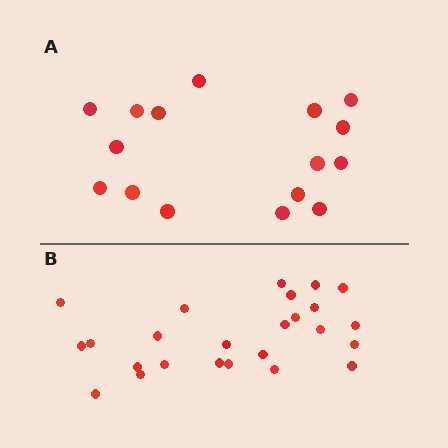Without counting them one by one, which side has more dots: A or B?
Region B (the bottom region) has more dots.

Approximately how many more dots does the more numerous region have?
Region B has roughly 8 or so more dots than region A.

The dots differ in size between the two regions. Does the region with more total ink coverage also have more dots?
No. Region A has more total ink coverage because its dots are larger, but region B actually contains more individual dots. Total area can be misleading — the number of items is what matters here.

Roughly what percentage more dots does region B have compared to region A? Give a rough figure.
About 55% more.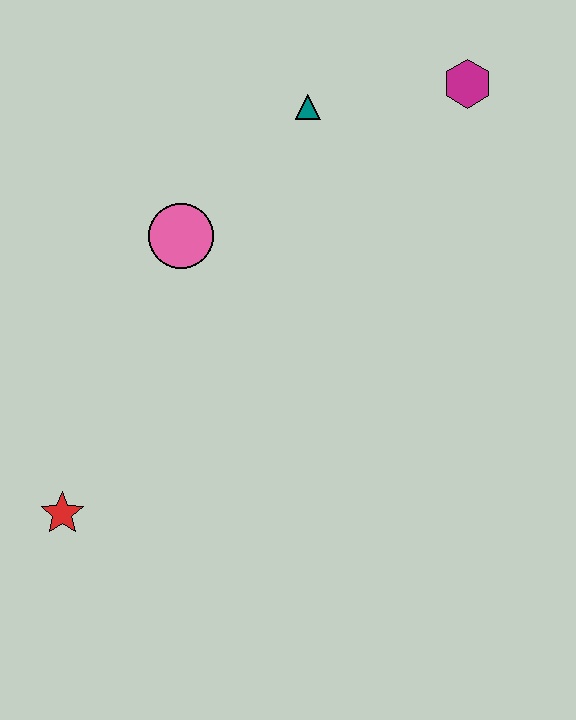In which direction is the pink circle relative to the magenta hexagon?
The pink circle is to the left of the magenta hexagon.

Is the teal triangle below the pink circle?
No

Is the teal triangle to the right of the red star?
Yes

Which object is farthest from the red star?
The magenta hexagon is farthest from the red star.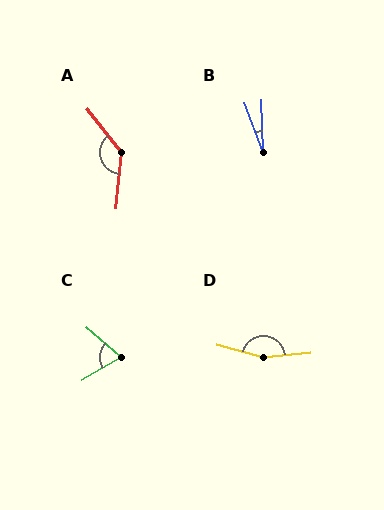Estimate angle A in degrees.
Approximately 136 degrees.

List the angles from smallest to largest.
B (18°), C (71°), A (136°), D (159°).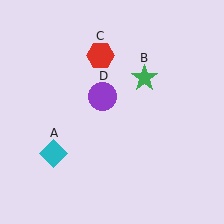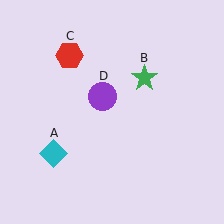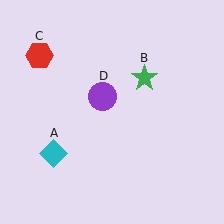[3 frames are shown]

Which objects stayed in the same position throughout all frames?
Cyan diamond (object A) and green star (object B) and purple circle (object D) remained stationary.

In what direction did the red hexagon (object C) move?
The red hexagon (object C) moved left.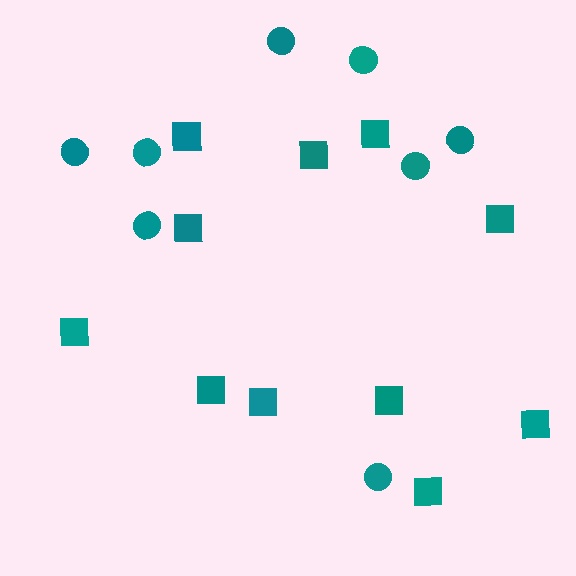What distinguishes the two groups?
There are 2 groups: one group of squares (11) and one group of circles (8).